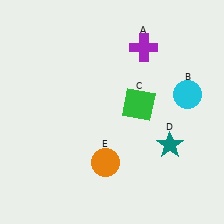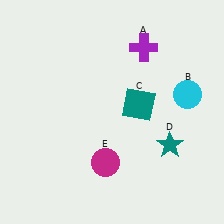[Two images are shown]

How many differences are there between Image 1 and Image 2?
There are 2 differences between the two images.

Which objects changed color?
C changed from green to teal. E changed from orange to magenta.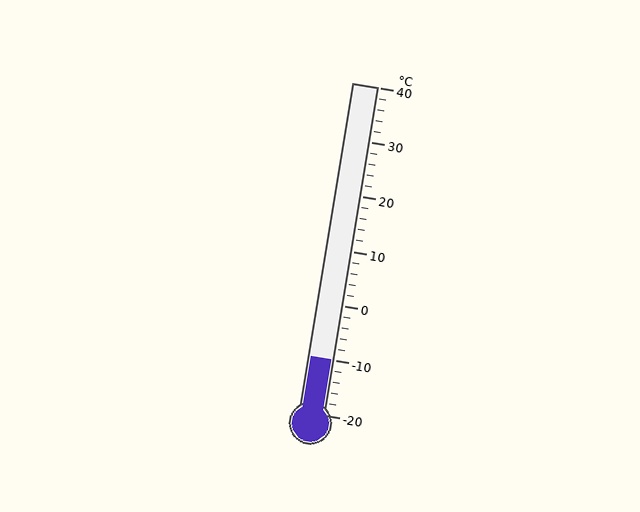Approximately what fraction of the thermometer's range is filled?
The thermometer is filled to approximately 15% of its range.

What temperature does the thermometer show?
The thermometer shows approximately -10°C.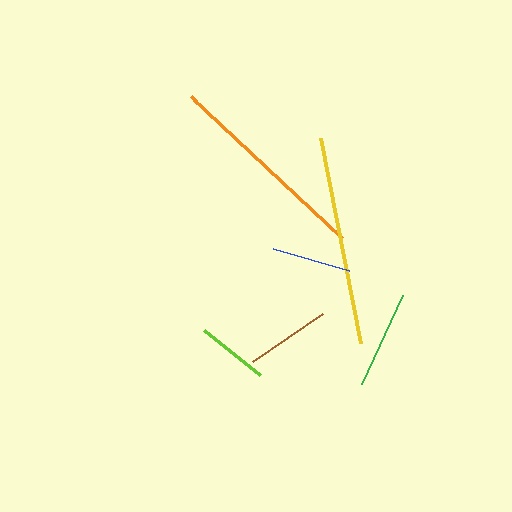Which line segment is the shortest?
The lime line is the shortest at approximately 72 pixels.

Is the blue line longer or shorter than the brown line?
The brown line is longer than the blue line.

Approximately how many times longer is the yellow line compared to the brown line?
The yellow line is approximately 2.5 times the length of the brown line.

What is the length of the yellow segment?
The yellow segment is approximately 209 pixels long.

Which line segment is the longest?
The yellow line is the longest at approximately 209 pixels.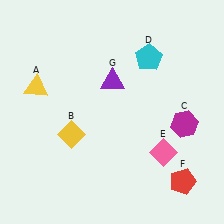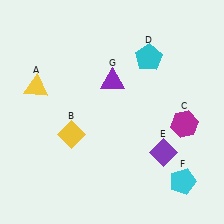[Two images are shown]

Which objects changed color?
E changed from pink to purple. F changed from red to cyan.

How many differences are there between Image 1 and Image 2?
There are 2 differences between the two images.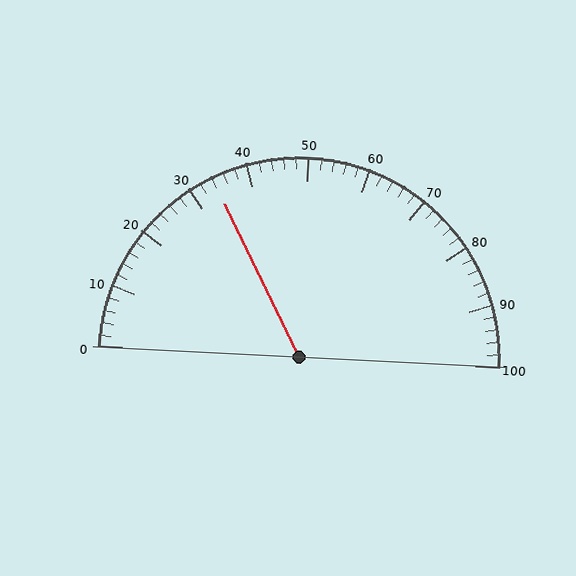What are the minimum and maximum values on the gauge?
The gauge ranges from 0 to 100.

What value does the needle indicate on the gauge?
The needle indicates approximately 34.